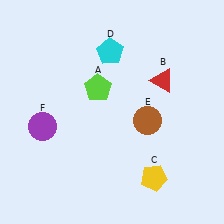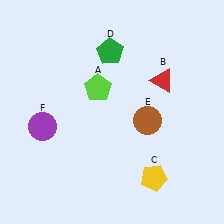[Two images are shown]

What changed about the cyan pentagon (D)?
In Image 1, D is cyan. In Image 2, it changed to green.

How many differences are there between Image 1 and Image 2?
There is 1 difference between the two images.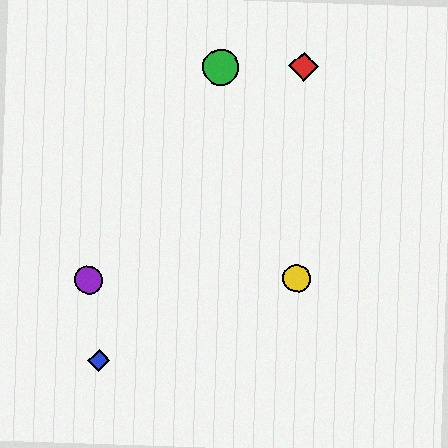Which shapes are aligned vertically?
The red diamond, the yellow circle are aligned vertically.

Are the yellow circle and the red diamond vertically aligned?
Yes, both are at x≈297.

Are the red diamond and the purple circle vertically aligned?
No, the red diamond is at x≈304 and the purple circle is at x≈89.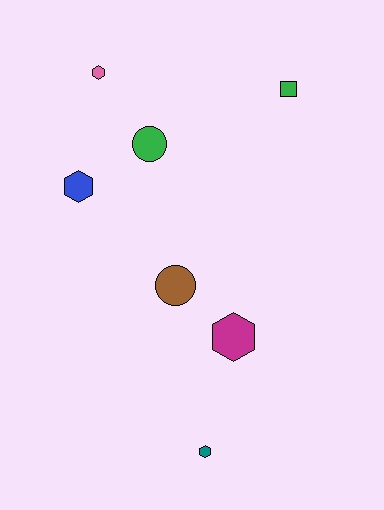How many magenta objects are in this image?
There is 1 magenta object.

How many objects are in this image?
There are 7 objects.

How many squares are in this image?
There is 1 square.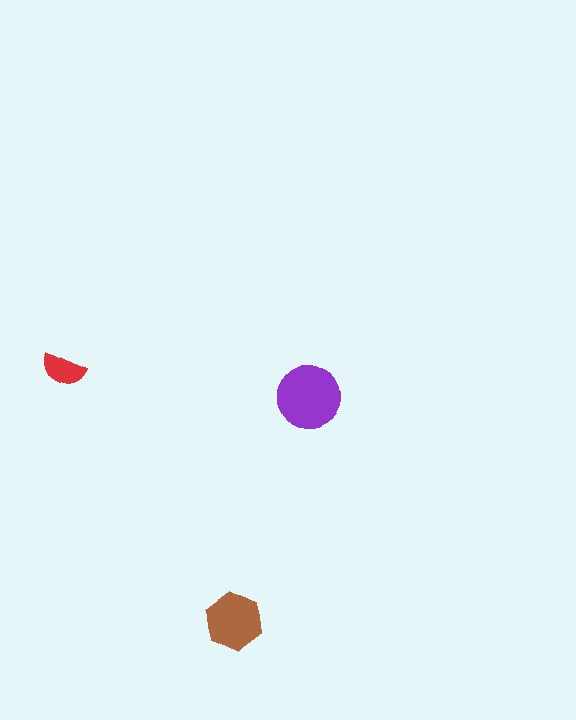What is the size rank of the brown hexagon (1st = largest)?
2nd.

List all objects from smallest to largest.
The red semicircle, the brown hexagon, the purple circle.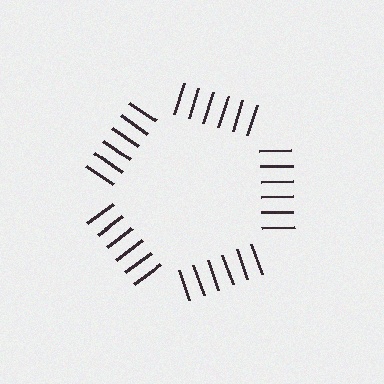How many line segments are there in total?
30 — 6 along each of the 5 edges.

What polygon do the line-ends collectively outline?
An illusory pentagon — the line segments terminate on its edges but no continuous stroke is drawn.